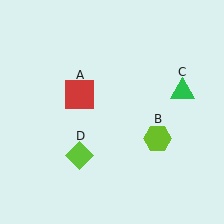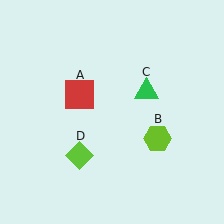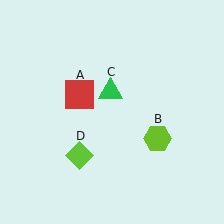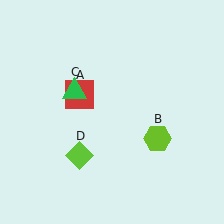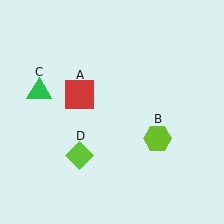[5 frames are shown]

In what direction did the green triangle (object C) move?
The green triangle (object C) moved left.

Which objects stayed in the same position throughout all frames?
Red square (object A) and lime hexagon (object B) and lime diamond (object D) remained stationary.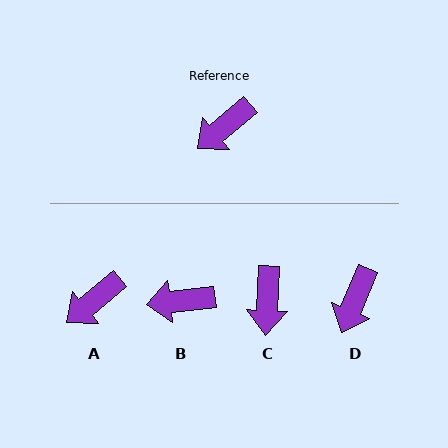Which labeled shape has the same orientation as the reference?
A.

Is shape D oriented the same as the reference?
No, it is off by about 27 degrees.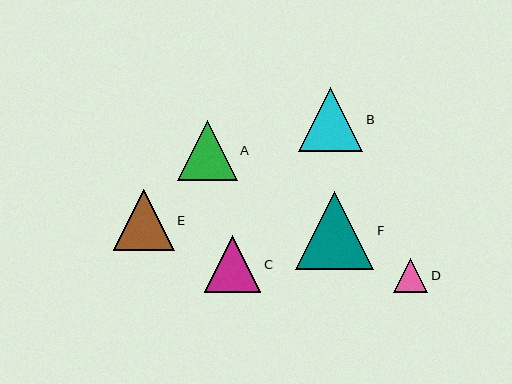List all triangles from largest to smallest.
From largest to smallest: F, B, E, A, C, D.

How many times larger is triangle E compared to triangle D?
Triangle E is approximately 1.8 times the size of triangle D.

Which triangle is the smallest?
Triangle D is the smallest with a size of approximately 34 pixels.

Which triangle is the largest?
Triangle F is the largest with a size of approximately 78 pixels.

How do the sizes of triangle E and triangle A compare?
Triangle E and triangle A are approximately the same size.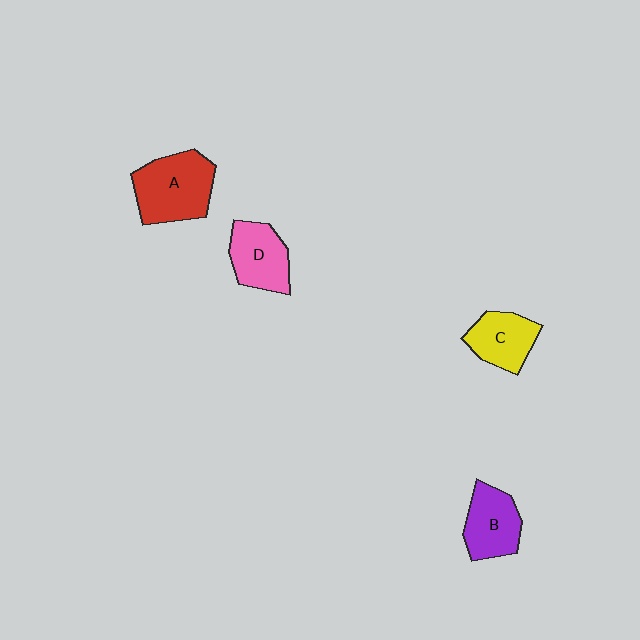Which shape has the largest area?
Shape A (red).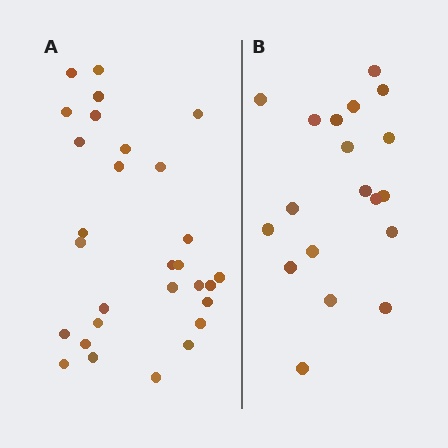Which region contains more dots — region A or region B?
Region A (the left region) has more dots.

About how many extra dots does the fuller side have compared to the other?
Region A has roughly 10 or so more dots than region B.